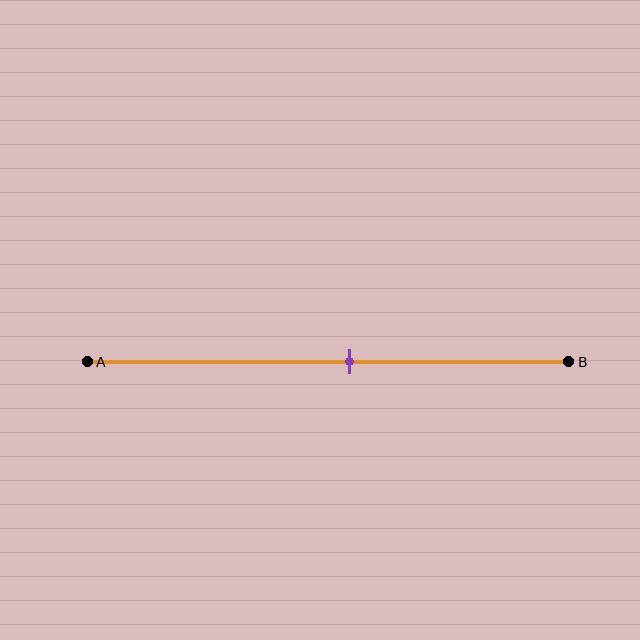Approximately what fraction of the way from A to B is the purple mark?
The purple mark is approximately 55% of the way from A to B.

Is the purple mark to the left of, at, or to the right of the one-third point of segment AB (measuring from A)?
The purple mark is to the right of the one-third point of segment AB.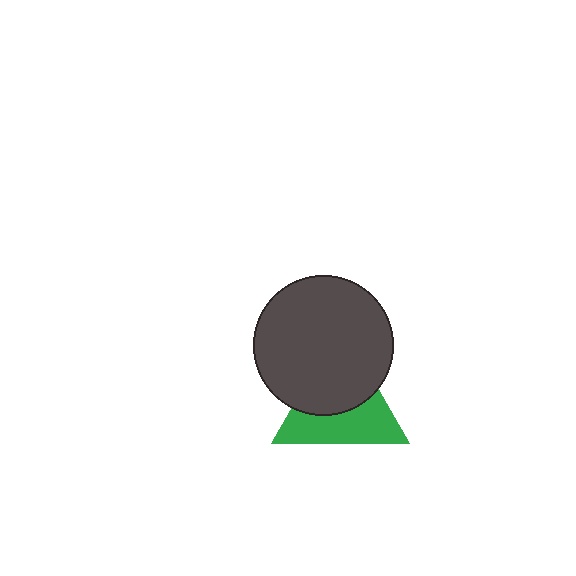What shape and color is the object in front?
The object in front is a dark gray circle.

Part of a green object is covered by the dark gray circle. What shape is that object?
It is a triangle.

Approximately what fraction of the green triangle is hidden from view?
Roughly 51% of the green triangle is hidden behind the dark gray circle.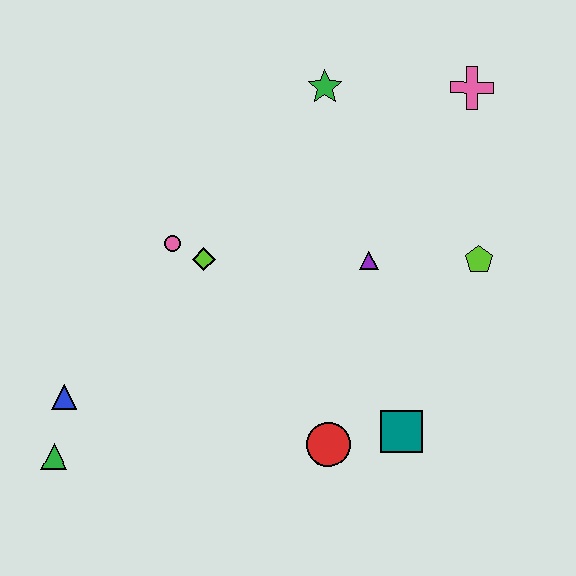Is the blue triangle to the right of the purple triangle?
No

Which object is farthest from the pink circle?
The pink cross is farthest from the pink circle.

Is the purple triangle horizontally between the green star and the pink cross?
Yes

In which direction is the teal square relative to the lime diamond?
The teal square is to the right of the lime diamond.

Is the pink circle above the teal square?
Yes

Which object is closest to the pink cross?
The green star is closest to the pink cross.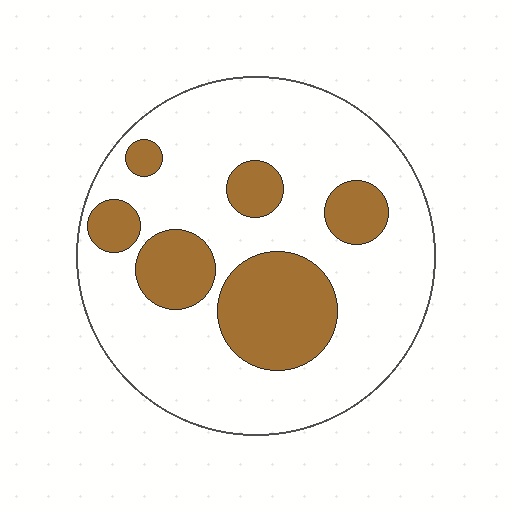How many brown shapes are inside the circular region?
6.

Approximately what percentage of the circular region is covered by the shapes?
Approximately 25%.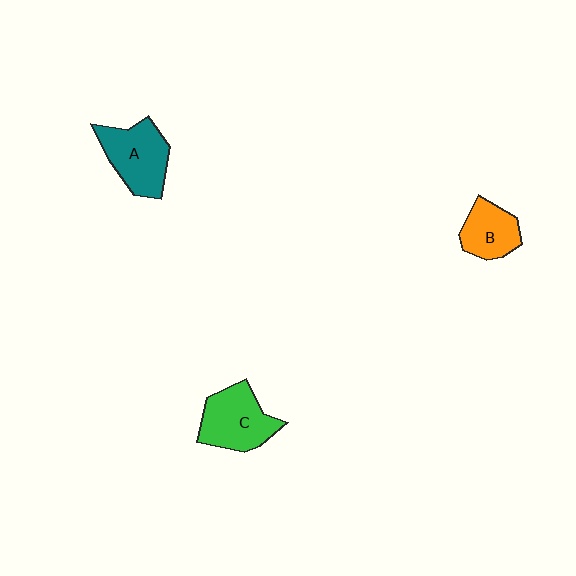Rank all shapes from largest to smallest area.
From largest to smallest: A (teal), C (green), B (orange).